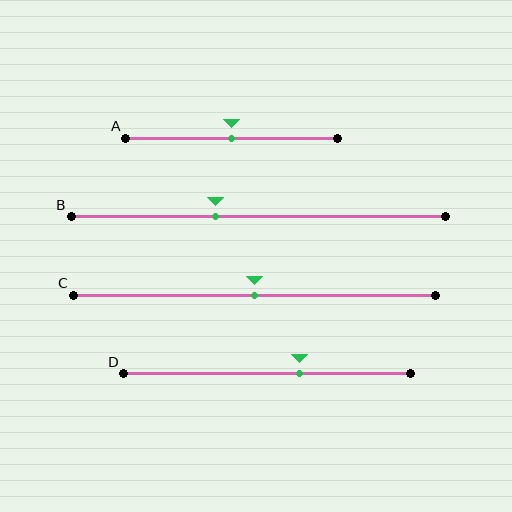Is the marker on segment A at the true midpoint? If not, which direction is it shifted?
Yes, the marker on segment A is at the true midpoint.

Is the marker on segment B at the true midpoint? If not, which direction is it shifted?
No, the marker on segment B is shifted to the left by about 11% of the segment length.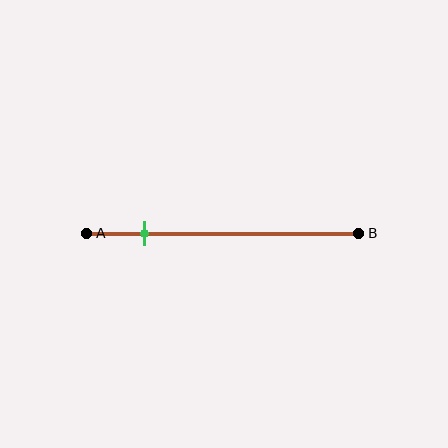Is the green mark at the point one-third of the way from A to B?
No, the mark is at about 20% from A, not at the 33% one-third point.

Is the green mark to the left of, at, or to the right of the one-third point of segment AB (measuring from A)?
The green mark is to the left of the one-third point of segment AB.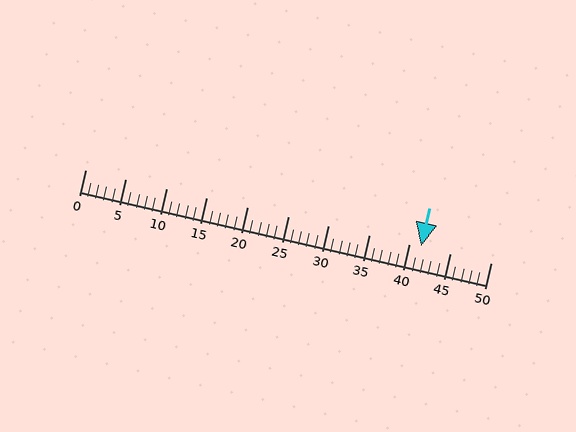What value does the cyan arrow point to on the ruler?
The cyan arrow points to approximately 41.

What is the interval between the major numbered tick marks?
The major tick marks are spaced 5 units apart.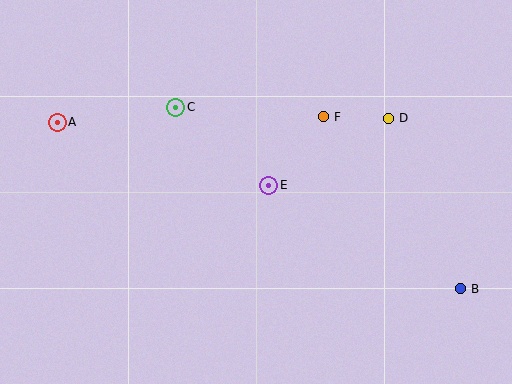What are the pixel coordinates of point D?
Point D is at (388, 118).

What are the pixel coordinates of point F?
Point F is at (323, 117).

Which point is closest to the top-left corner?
Point A is closest to the top-left corner.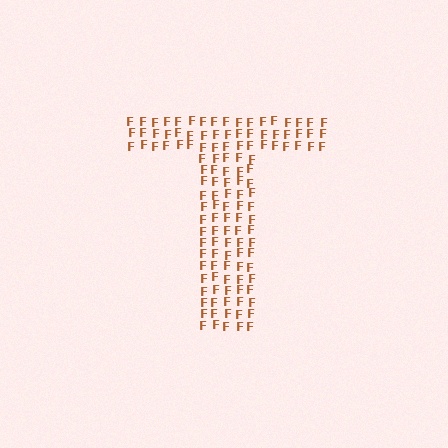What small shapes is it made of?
It is made of small letter F's.